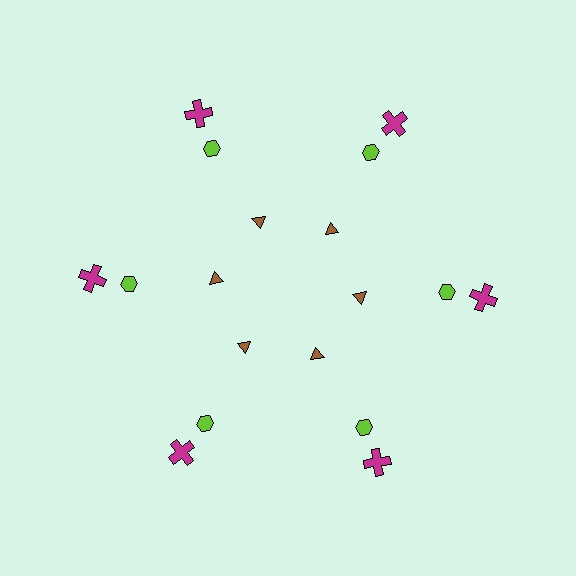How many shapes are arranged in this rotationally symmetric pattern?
There are 18 shapes, arranged in 6 groups of 3.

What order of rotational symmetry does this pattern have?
This pattern has 6-fold rotational symmetry.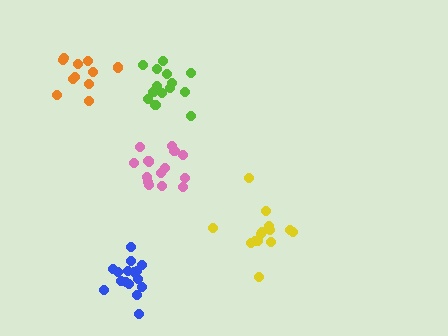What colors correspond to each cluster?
The clusters are colored: lime, pink, blue, yellow, orange.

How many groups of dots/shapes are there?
There are 5 groups.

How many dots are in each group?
Group 1: 14 dots, Group 2: 15 dots, Group 3: 16 dots, Group 4: 14 dots, Group 5: 11 dots (70 total).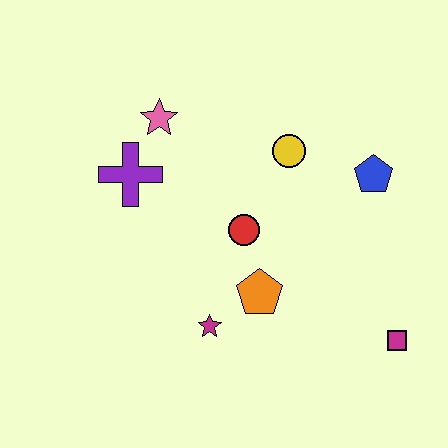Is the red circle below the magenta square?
No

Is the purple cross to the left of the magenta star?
Yes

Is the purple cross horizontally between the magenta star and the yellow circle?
No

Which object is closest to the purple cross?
The pink star is closest to the purple cross.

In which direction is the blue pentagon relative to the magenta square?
The blue pentagon is above the magenta square.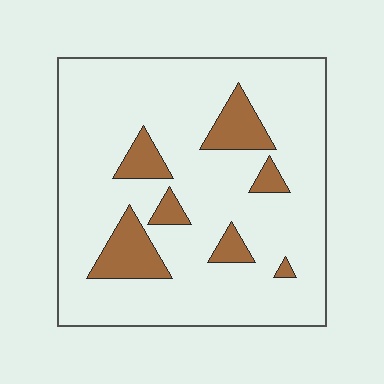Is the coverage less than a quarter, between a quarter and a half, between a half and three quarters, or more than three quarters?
Less than a quarter.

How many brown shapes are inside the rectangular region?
7.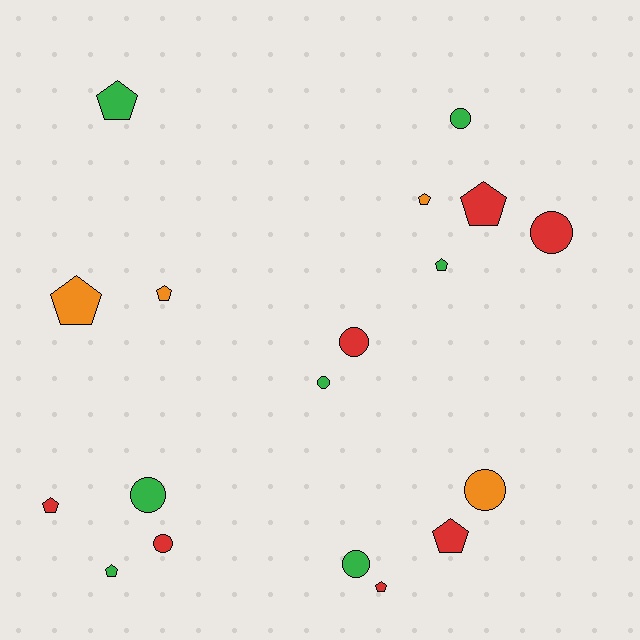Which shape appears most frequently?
Pentagon, with 10 objects.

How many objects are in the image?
There are 18 objects.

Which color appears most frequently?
Red, with 7 objects.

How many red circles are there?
There are 3 red circles.